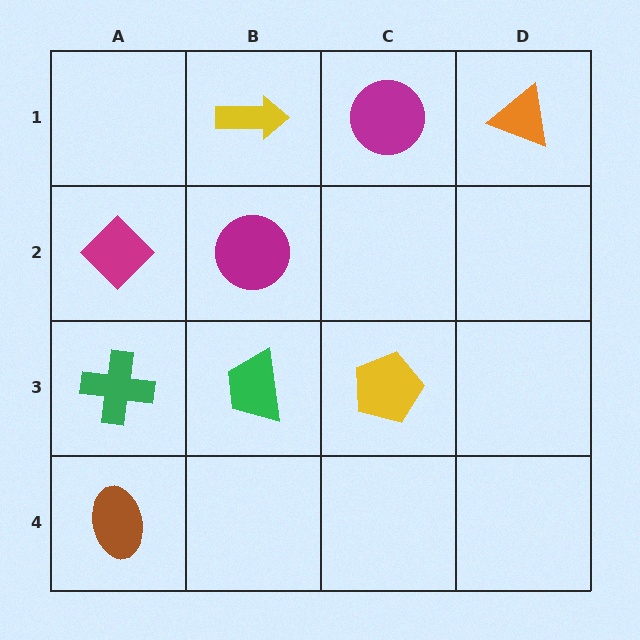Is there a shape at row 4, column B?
No, that cell is empty.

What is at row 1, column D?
An orange triangle.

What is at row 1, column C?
A magenta circle.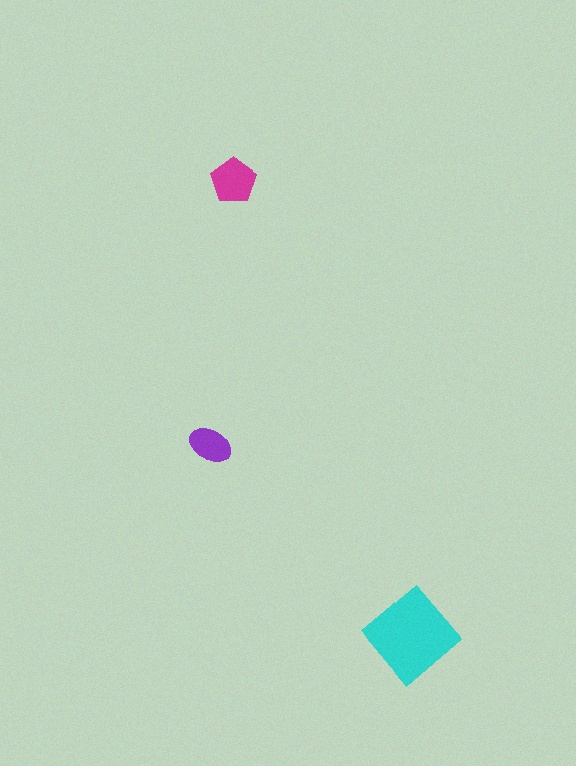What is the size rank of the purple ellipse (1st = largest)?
3rd.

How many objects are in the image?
There are 3 objects in the image.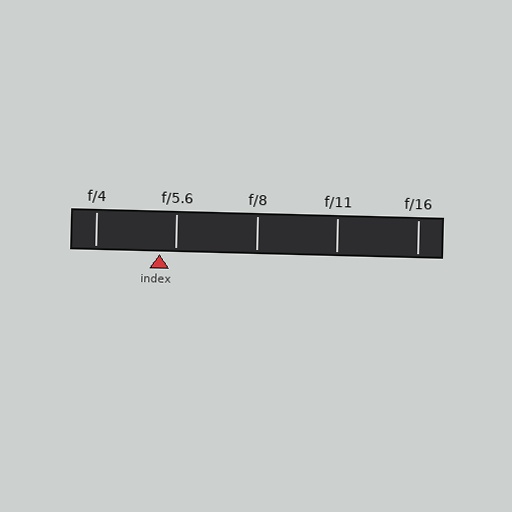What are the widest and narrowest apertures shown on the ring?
The widest aperture shown is f/4 and the narrowest is f/16.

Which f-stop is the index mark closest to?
The index mark is closest to f/5.6.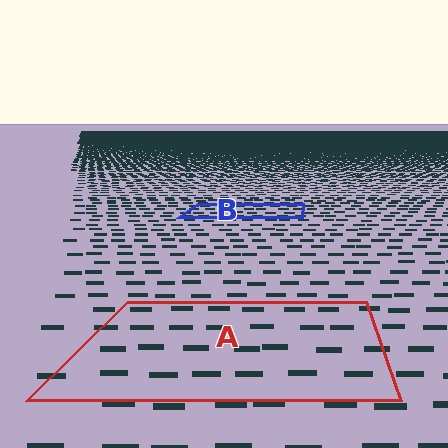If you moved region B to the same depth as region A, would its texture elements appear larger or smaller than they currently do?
They would appear larger. At a closer depth, the same texture elements are projected at a bigger on-screen size.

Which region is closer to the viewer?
Region A is closer. The texture elements there are larger and more spread out.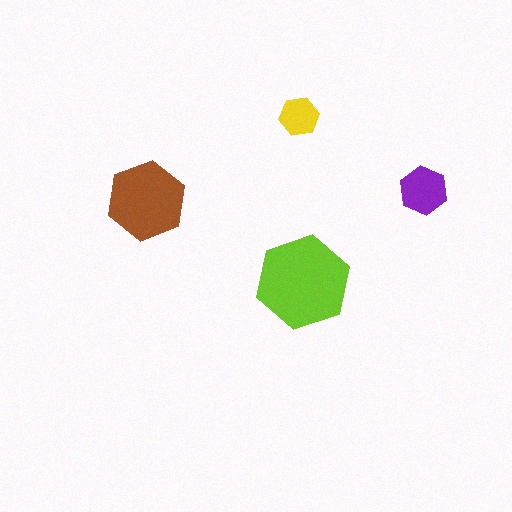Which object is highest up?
The yellow hexagon is topmost.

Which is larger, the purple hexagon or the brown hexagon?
The brown one.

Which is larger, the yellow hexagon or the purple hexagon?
The purple one.